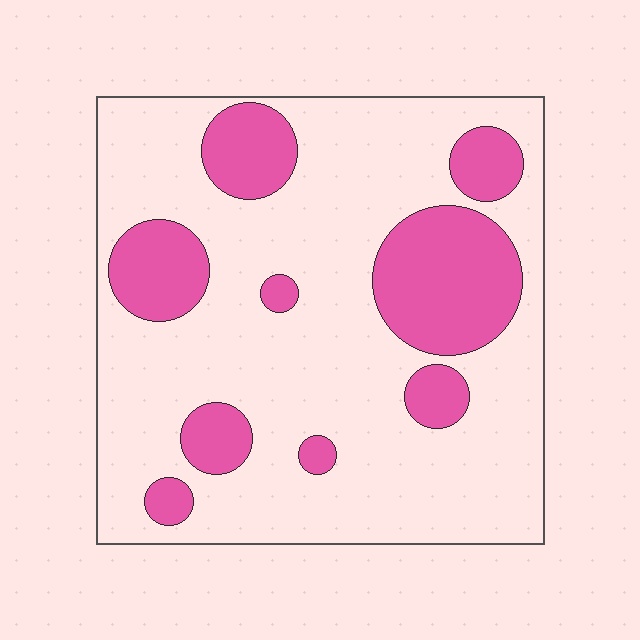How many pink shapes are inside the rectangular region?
9.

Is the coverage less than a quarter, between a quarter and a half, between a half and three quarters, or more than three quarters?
Less than a quarter.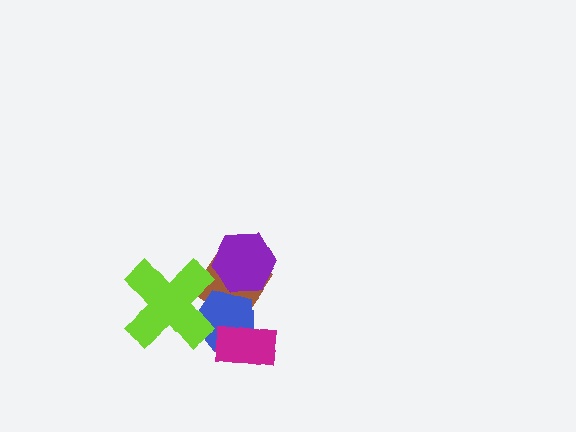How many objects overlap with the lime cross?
2 objects overlap with the lime cross.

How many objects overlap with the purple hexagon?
1 object overlaps with the purple hexagon.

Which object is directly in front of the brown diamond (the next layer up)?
The blue pentagon is directly in front of the brown diamond.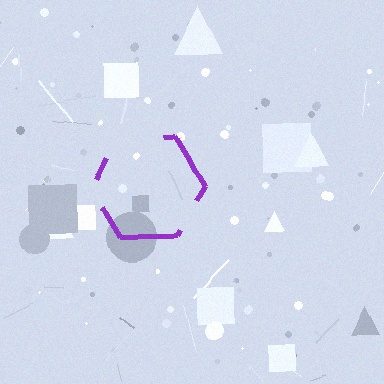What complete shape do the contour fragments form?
The contour fragments form a hexagon.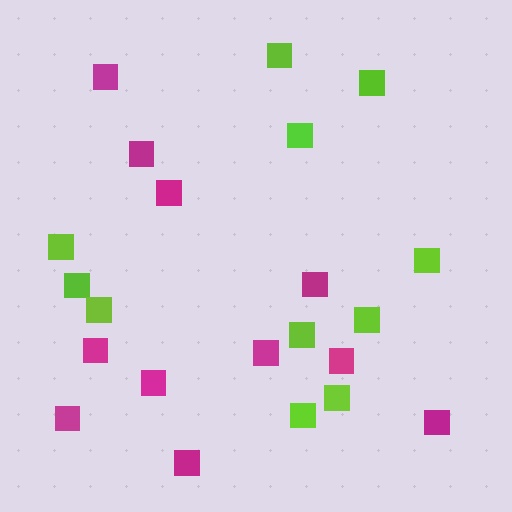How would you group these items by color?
There are 2 groups: one group of magenta squares (11) and one group of lime squares (11).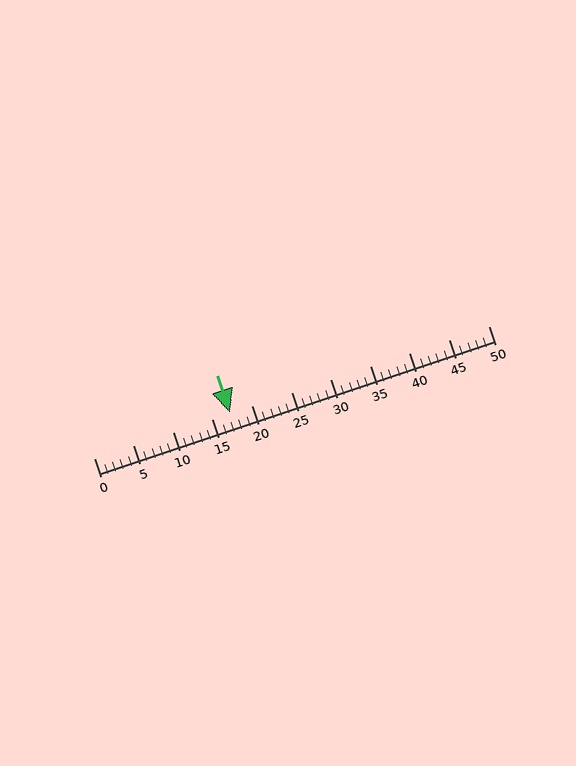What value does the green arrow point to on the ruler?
The green arrow points to approximately 17.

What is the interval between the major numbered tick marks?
The major tick marks are spaced 5 units apart.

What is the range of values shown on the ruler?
The ruler shows values from 0 to 50.